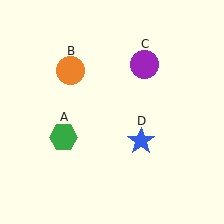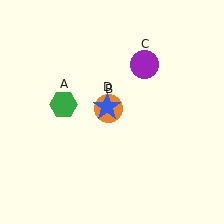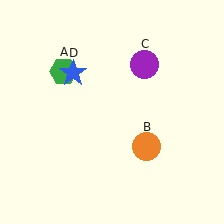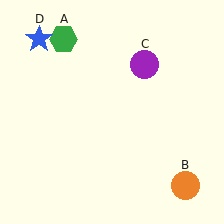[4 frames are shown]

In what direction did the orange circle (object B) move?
The orange circle (object B) moved down and to the right.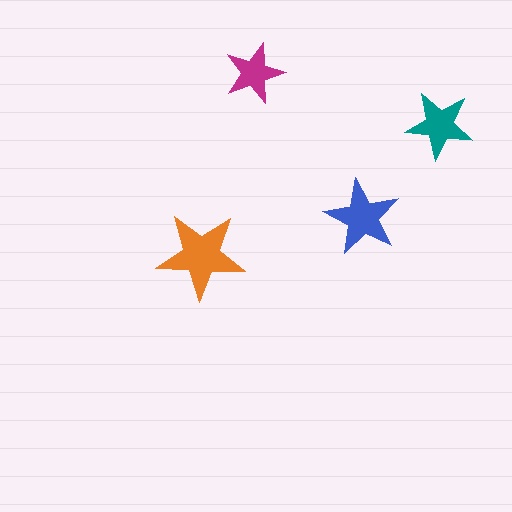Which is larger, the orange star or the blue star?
The orange one.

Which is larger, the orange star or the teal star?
The orange one.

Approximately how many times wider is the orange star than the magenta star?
About 1.5 times wider.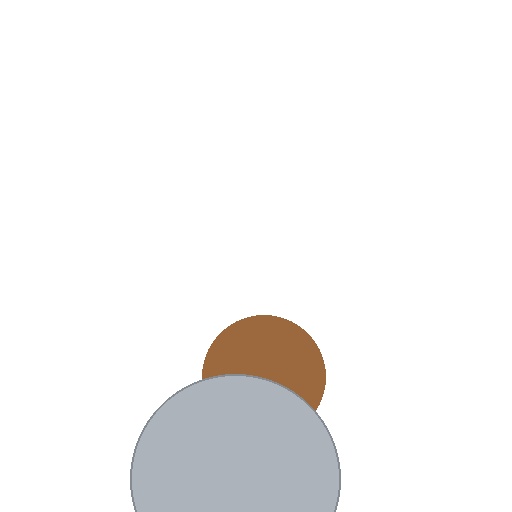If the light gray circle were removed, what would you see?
You would see the complete brown circle.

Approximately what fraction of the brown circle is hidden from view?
Roughly 43% of the brown circle is hidden behind the light gray circle.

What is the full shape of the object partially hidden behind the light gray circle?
The partially hidden object is a brown circle.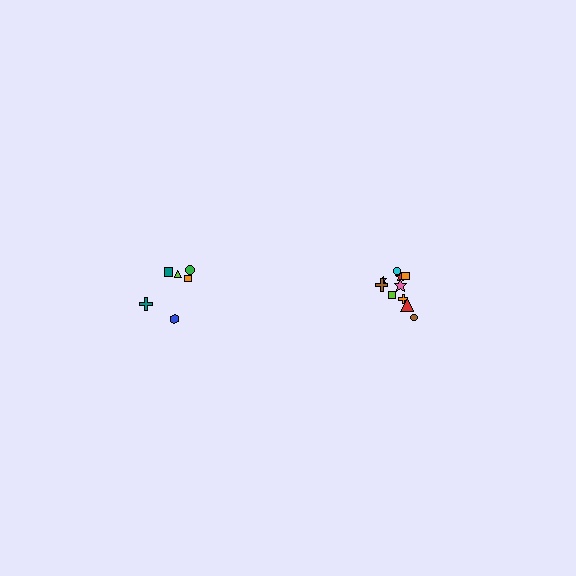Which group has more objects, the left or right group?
The right group.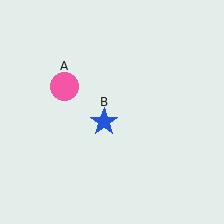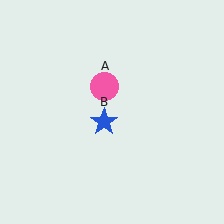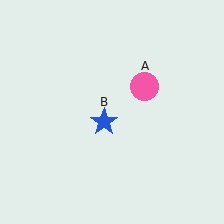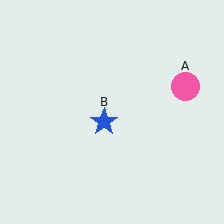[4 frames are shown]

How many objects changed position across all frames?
1 object changed position: pink circle (object A).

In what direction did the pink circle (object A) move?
The pink circle (object A) moved right.